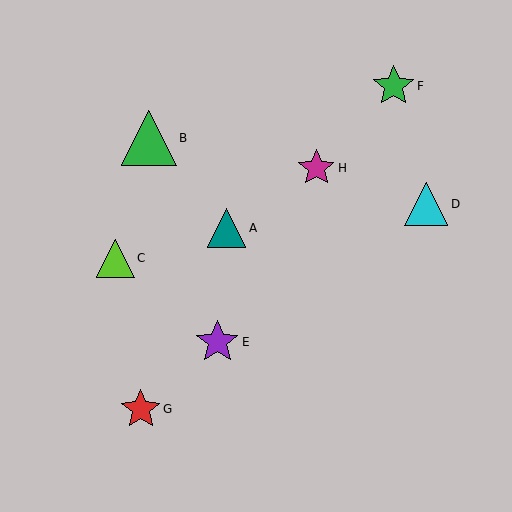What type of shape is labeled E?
Shape E is a purple star.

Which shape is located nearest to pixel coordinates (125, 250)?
The lime triangle (labeled C) at (115, 258) is nearest to that location.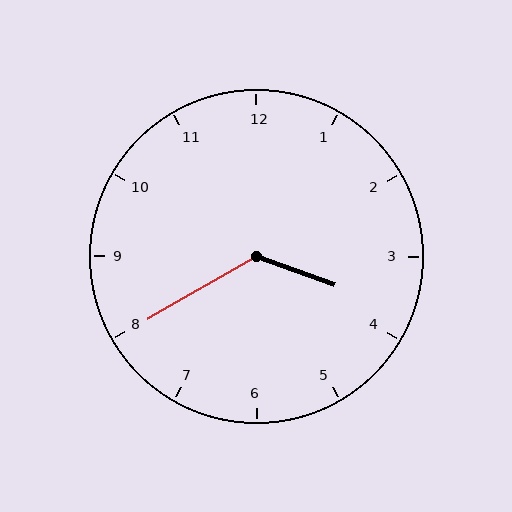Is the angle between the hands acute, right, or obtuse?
It is obtuse.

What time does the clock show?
3:40.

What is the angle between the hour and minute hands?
Approximately 130 degrees.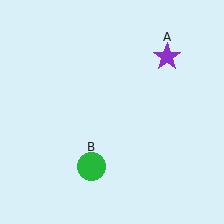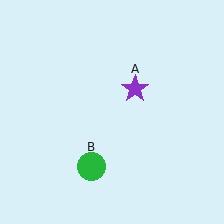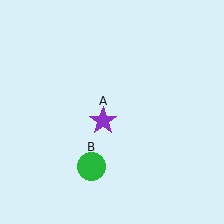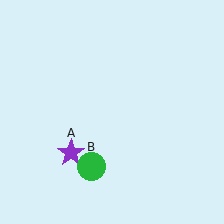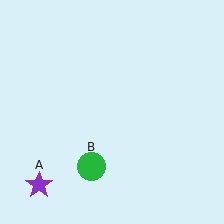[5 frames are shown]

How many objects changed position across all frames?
1 object changed position: purple star (object A).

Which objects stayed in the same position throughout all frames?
Green circle (object B) remained stationary.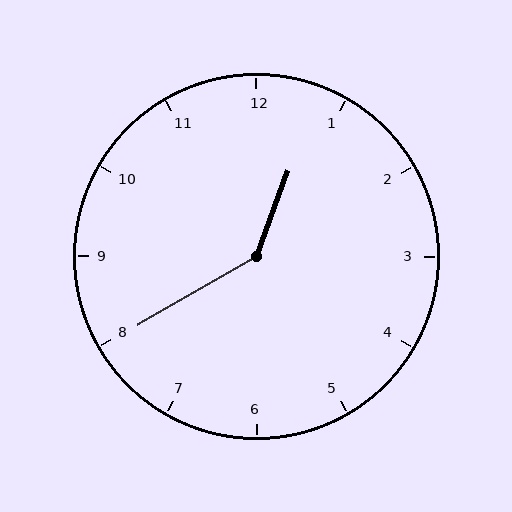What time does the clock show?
12:40.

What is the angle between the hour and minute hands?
Approximately 140 degrees.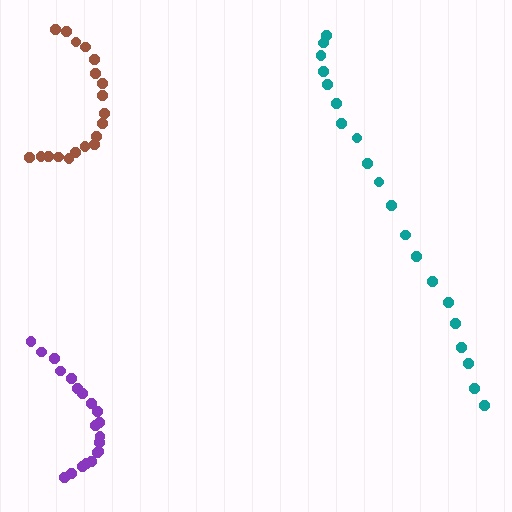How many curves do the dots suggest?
There are 3 distinct paths.